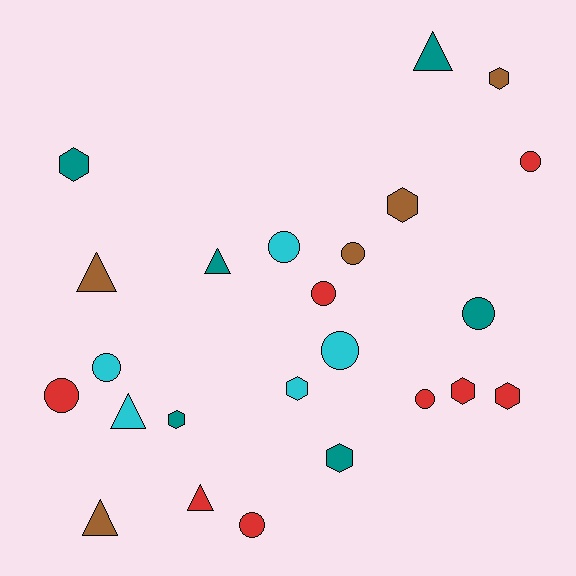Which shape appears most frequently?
Circle, with 10 objects.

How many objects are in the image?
There are 24 objects.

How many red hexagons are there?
There are 2 red hexagons.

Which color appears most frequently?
Red, with 8 objects.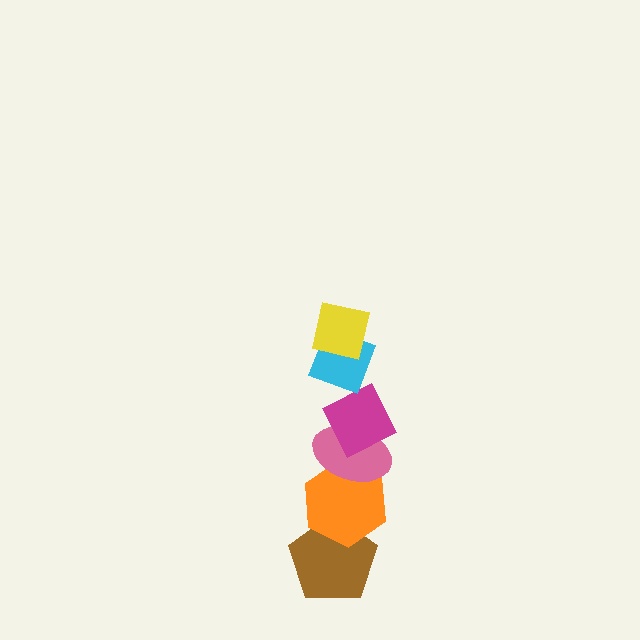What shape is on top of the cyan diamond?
The yellow square is on top of the cyan diamond.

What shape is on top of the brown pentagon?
The orange hexagon is on top of the brown pentagon.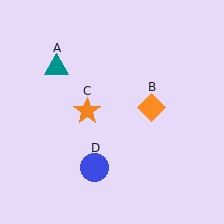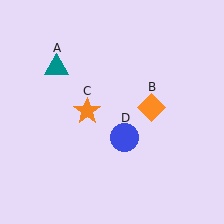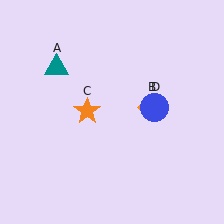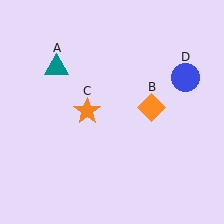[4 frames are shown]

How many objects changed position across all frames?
1 object changed position: blue circle (object D).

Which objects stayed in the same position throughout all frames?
Teal triangle (object A) and orange diamond (object B) and orange star (object C) remained stationary.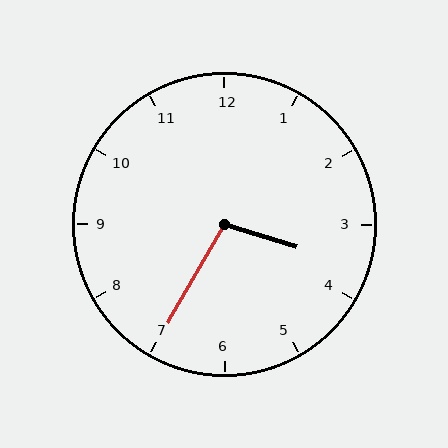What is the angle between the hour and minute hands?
Approximately 102 degrees.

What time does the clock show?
3:35.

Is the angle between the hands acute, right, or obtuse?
It is obtuse.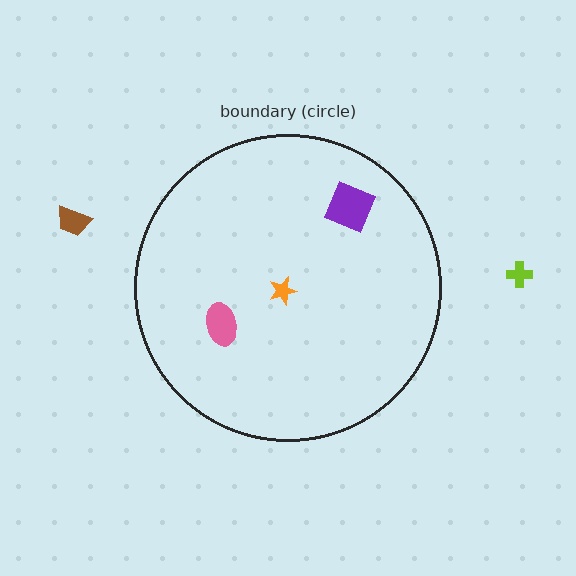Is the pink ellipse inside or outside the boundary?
Inside.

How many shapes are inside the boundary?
3 inside, 2 outside.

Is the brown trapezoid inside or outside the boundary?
Outside.